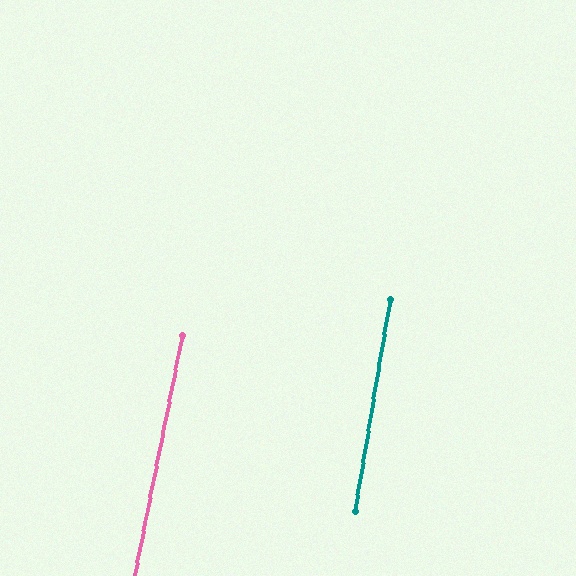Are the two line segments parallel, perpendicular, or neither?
Parallel — their directions differ by only 2.0°.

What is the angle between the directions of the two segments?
Approximately 2 degrees.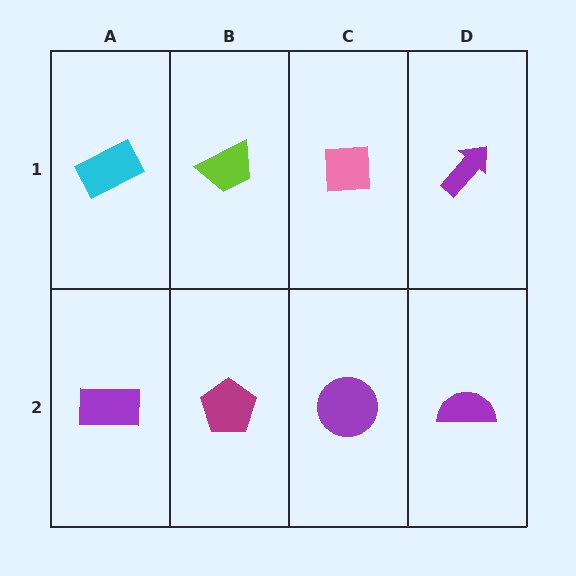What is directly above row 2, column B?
A lime trapezoid.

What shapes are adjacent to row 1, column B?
A magenta pentagon (row 2, column B), a cyan rectangle (row 1, column A), a pink square (row 1, column C).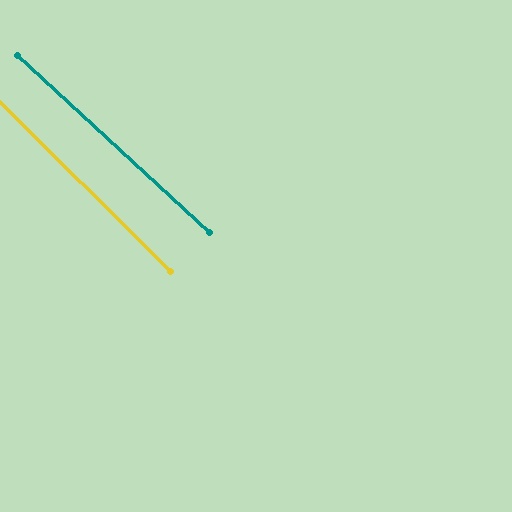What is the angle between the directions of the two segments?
Approximately 2 degrees.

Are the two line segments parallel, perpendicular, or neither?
Parallel — their directions differ by only 1.8°.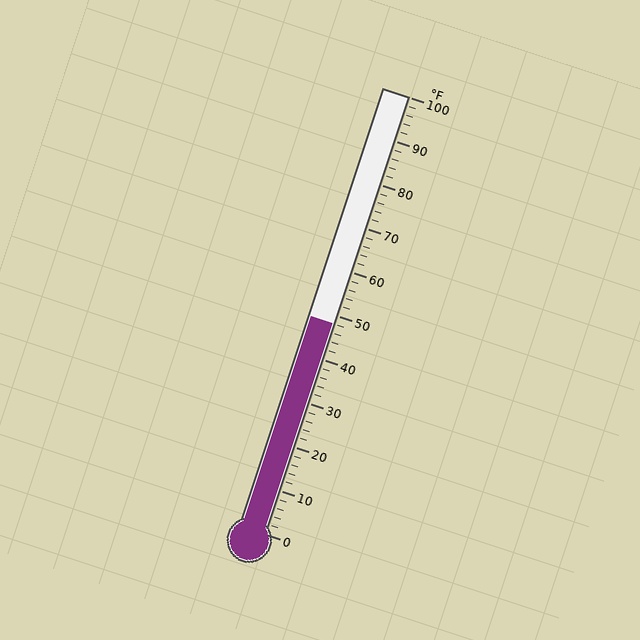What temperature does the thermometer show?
The thermometer shows approximately 48°F.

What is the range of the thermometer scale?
The thermometer scale ranges from 0°F to 100°F.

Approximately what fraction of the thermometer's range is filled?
The thermometer is filled to approximately 50% of its range.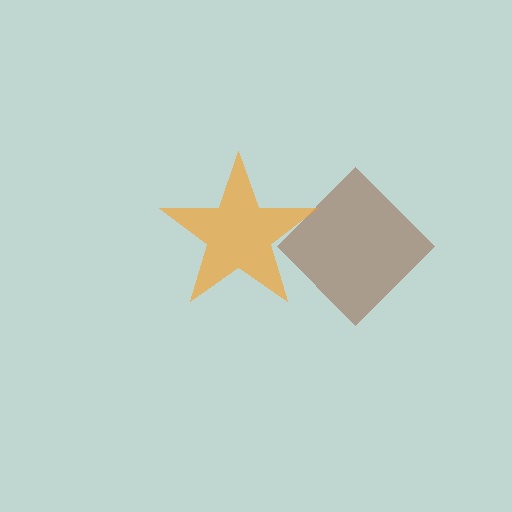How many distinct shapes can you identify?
There are 2 distinct shapes: a brown diamond, an orange star.